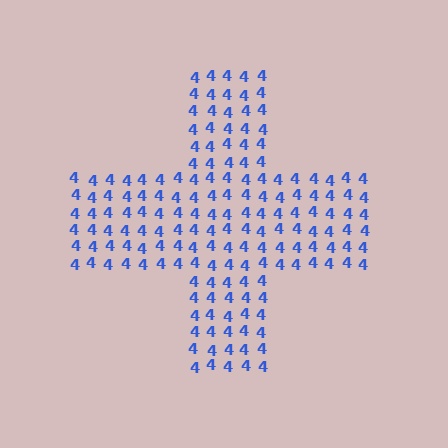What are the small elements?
The small elements are digit 4's.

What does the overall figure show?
The overall figure shows a cross.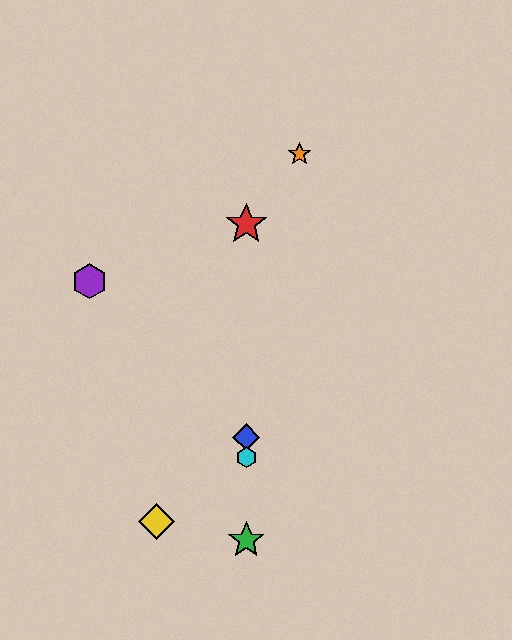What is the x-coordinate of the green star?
The green star is at x≈246.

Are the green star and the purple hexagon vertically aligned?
No, the green star is at x≈246 and the purple hexagon is at x≈89.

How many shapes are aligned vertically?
4 shapes (the red star, the blue diamond, the green star, the cyan hexagon) are aligned vertically.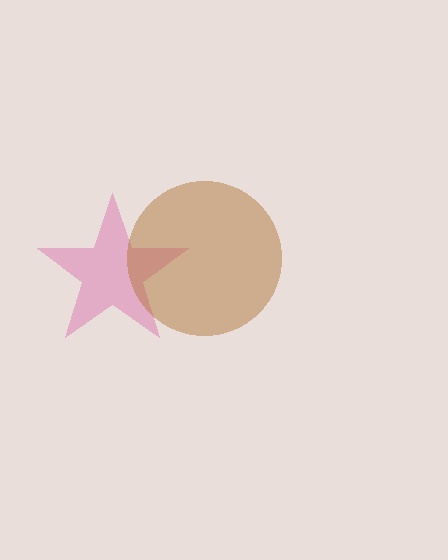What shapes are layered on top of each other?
The layered shapes are: a pink star, a brown circle.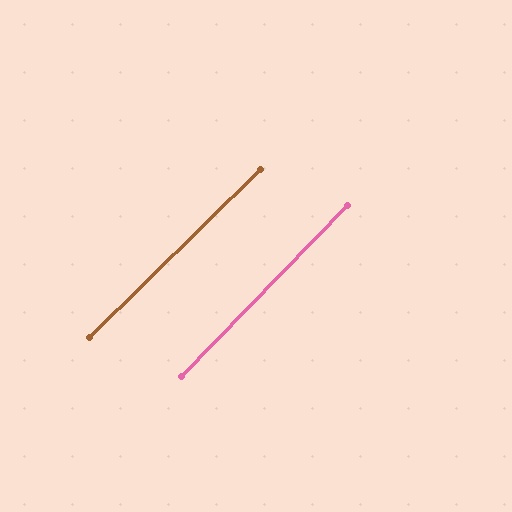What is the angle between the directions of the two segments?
Approximately 1 degree.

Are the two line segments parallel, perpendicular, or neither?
Parallel — their directions differ by only 1.2°.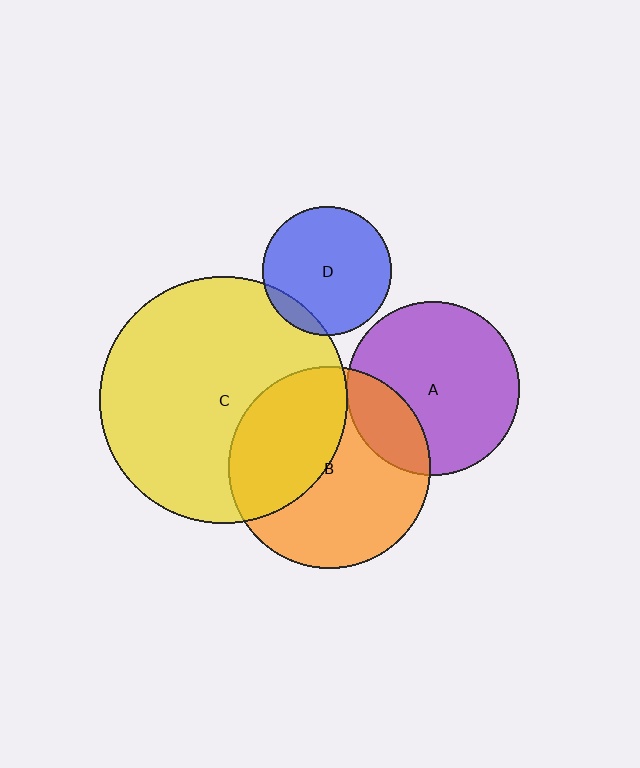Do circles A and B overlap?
Yes.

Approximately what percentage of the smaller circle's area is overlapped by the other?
Approximately 20%.